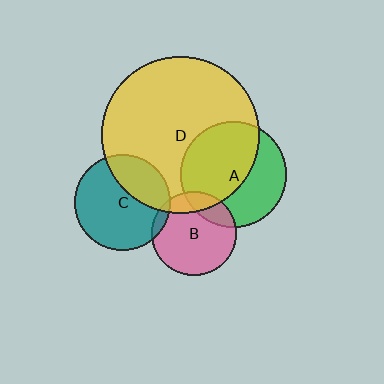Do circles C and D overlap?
Yes.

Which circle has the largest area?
Circle D (yellow).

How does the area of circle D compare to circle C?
Approximately 2.7 times.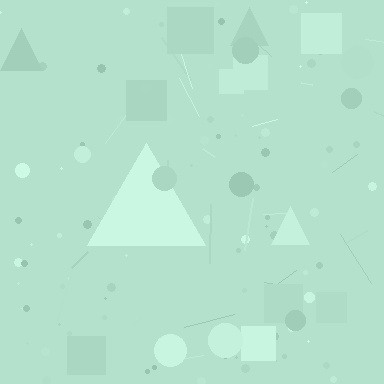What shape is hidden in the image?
A triangle is hidden in the image.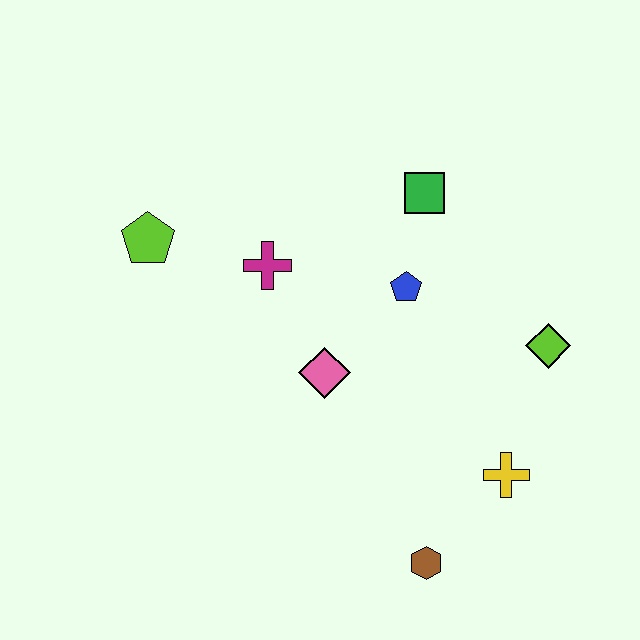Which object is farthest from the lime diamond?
The lime pentagon is farthest from the lime diamond.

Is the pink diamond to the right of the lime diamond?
No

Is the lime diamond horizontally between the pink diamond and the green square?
No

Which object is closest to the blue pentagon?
The green square is closest to the blue pentagon.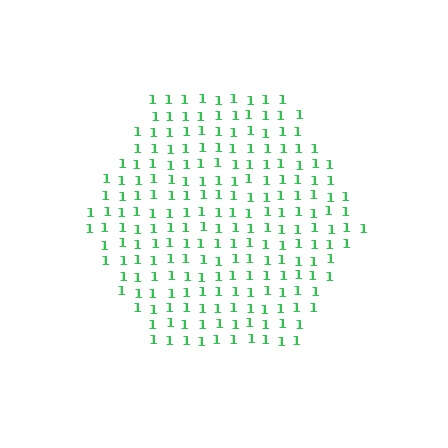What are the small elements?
The small elements are digit 1's.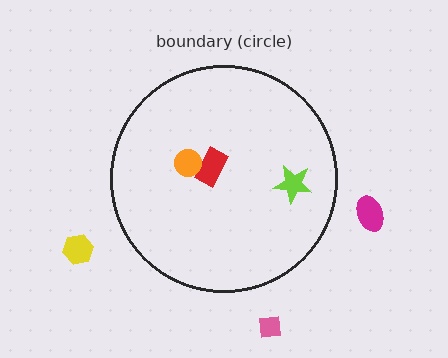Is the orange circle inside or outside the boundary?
Inside.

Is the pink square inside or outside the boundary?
Outside.